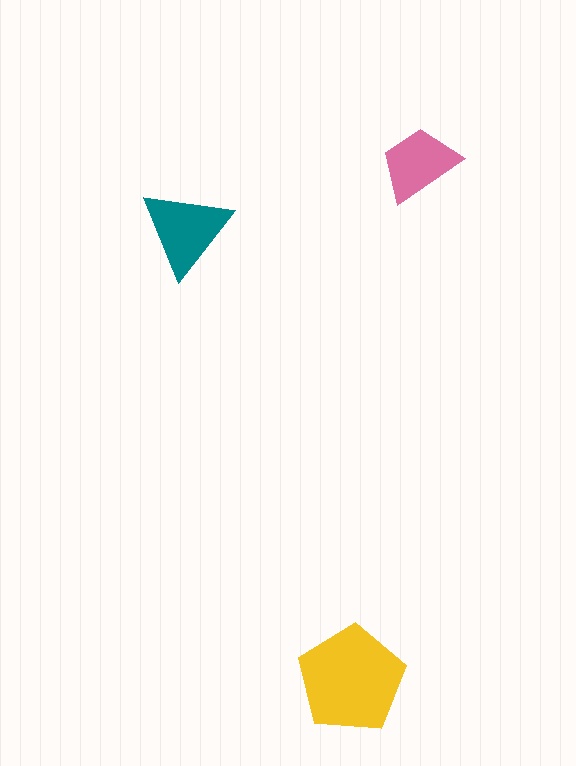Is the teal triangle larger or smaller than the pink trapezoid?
Larger.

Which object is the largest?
The yellow pentagon.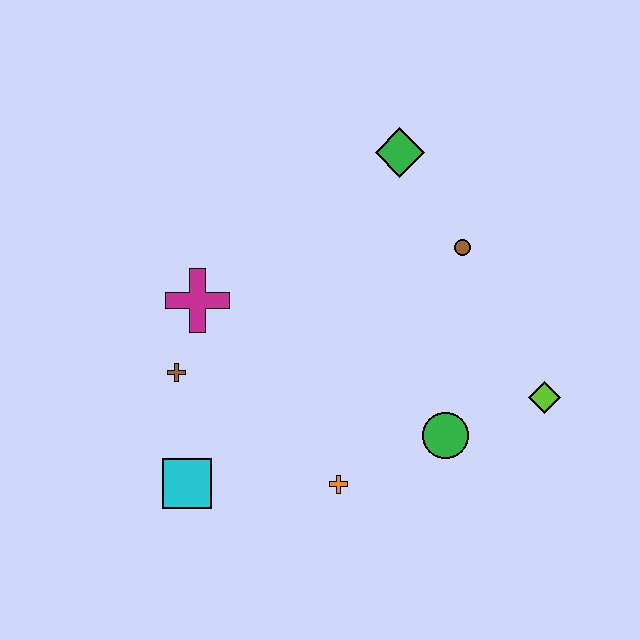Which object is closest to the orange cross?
The green circle is closest to the orange cross.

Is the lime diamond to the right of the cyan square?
Yes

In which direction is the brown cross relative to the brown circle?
The brown cross is to the left of the brown circle.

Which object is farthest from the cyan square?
The green diamond is farthest from the cyan square.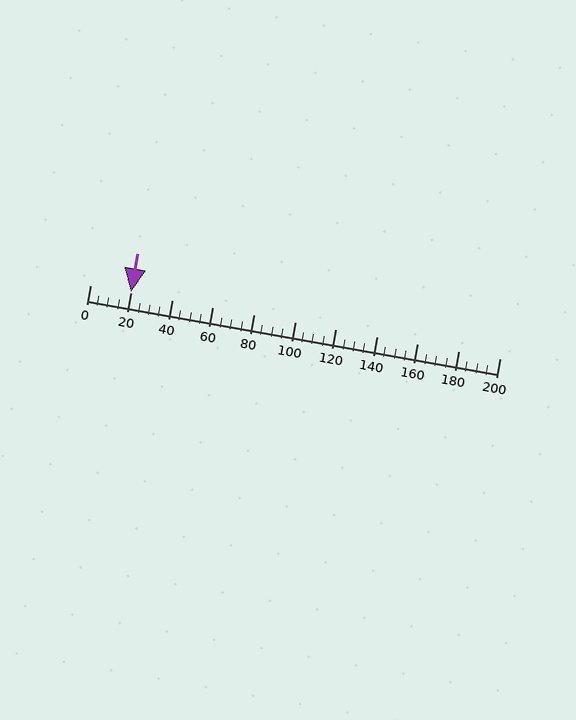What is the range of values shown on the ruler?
The ruler shows values from 0 to 200.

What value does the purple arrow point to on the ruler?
The purple arrow points to approximately 20.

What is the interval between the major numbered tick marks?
The major tick marks are spaced 20 units apart.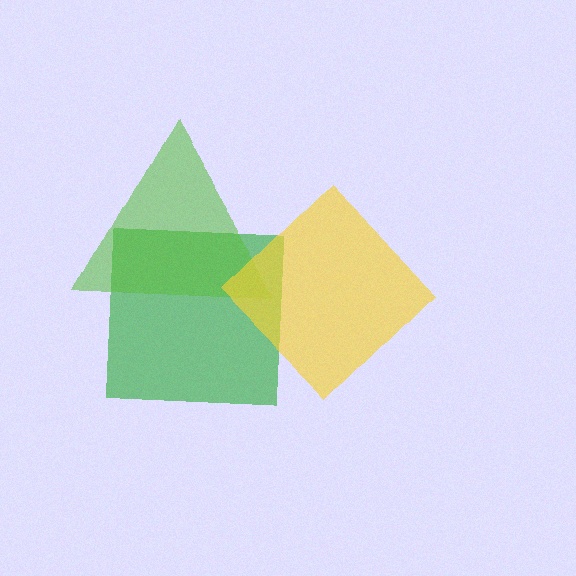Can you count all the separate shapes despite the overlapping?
Yes, there are 3 separate shapes.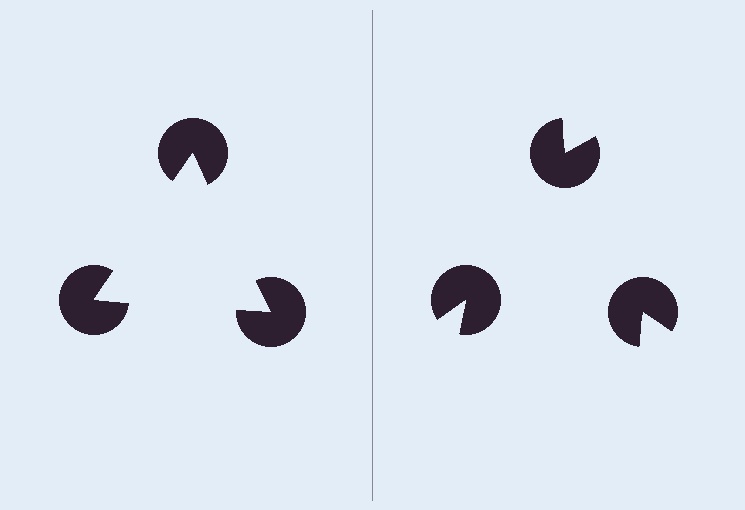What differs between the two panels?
The pac-man discs are positioned identically on both sides; only the wedge orientations differ. On the left they align to a triangle; on the right they are misaligned.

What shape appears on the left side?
An illusory triangle.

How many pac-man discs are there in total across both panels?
6 — 3 on each side.